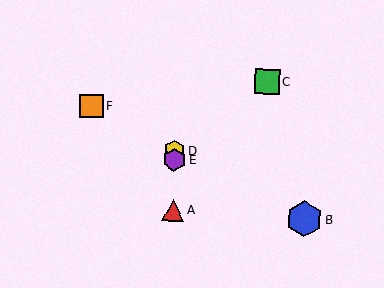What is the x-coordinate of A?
Object A is at x≈173.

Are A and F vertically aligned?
No, A is at x≈173 and F is at x≈91.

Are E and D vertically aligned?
Yes, both are at x≈174.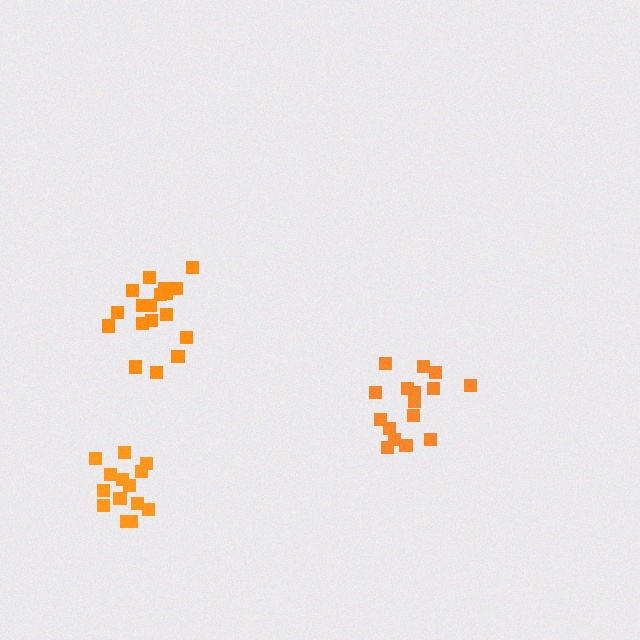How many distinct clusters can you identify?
There are 3 distinct clusters.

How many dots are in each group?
Group 1: 14 dots, Group 2: 16 dots, Group 3: 19 dots (49 total).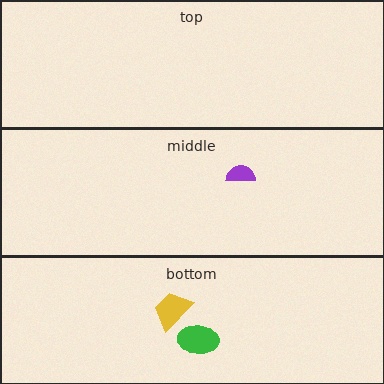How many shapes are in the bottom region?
2.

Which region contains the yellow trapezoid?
The bottom region.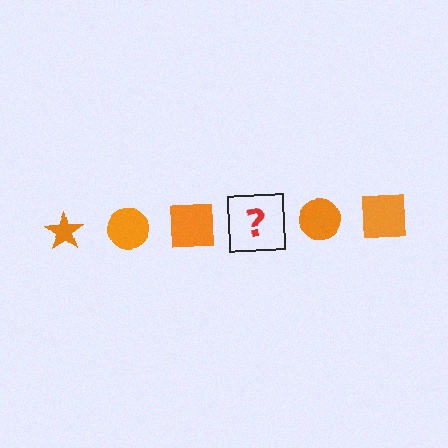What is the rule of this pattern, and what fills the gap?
The rule is that the pattern cycles through star, circle, square shapes in orange. The gap should be filled with an orange star.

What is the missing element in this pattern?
The missing element is an orange star.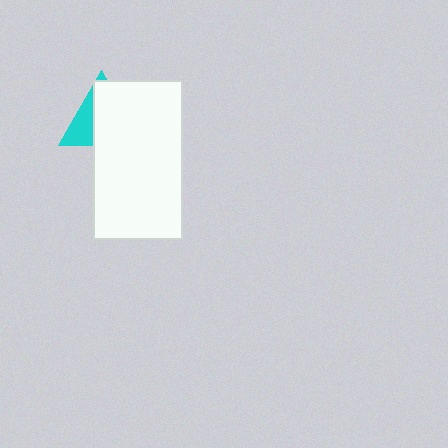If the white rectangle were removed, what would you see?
You would see the complete cyan triangle.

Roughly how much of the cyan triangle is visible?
A small part of it is visible (roughly 35%).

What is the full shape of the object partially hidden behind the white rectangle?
The partially hidden object is a cyan triangle.